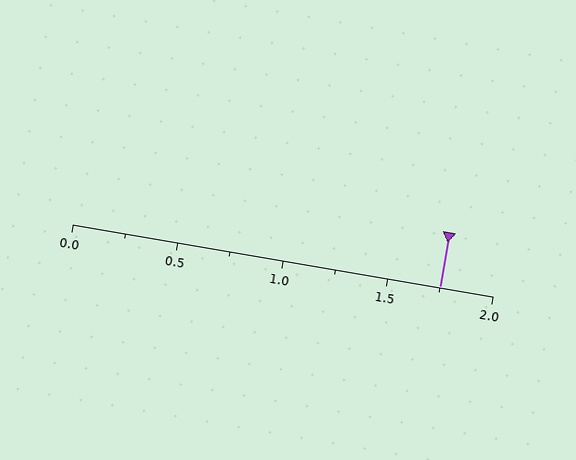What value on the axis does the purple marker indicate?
The marker indicates approximately 1.75.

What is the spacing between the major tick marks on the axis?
The major ticks are spaced 0.5 apart.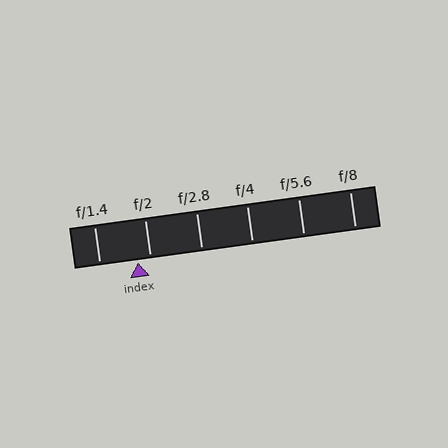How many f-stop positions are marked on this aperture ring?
There are 6 f-stop positions marked.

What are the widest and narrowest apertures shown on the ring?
The widest aperture shown is f/1.4 and the narrowest is f/8.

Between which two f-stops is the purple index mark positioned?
The index mark is between f/1.4 and f/2.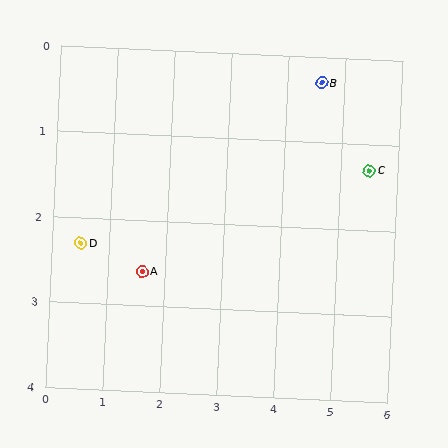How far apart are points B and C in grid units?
Points B and C are about 1.3 grid units apart.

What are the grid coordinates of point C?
Point C is at approximately (5.5, 1.3).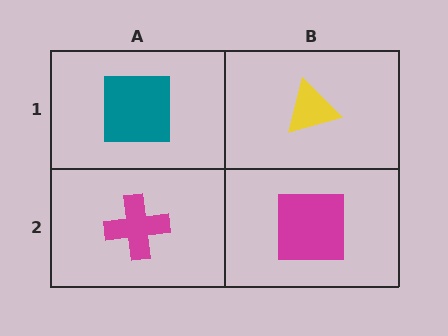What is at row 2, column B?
A magenta square.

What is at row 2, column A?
A magenta cross.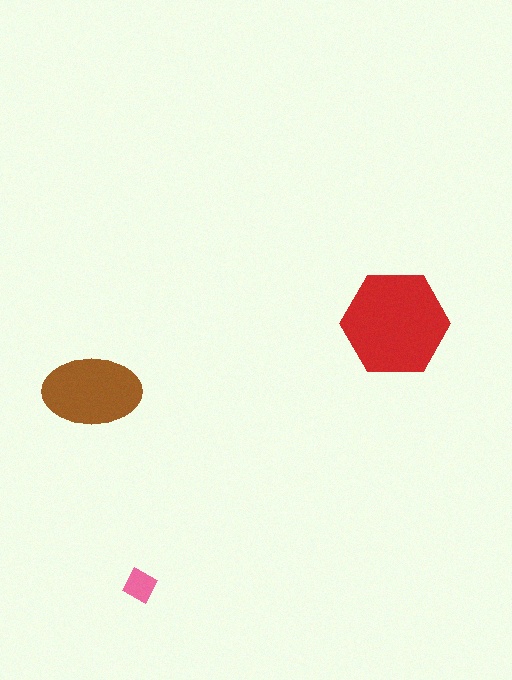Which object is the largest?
The red hexagon.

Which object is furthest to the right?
The red hexagon is rightmost.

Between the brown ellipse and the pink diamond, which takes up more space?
The brown ellipse.